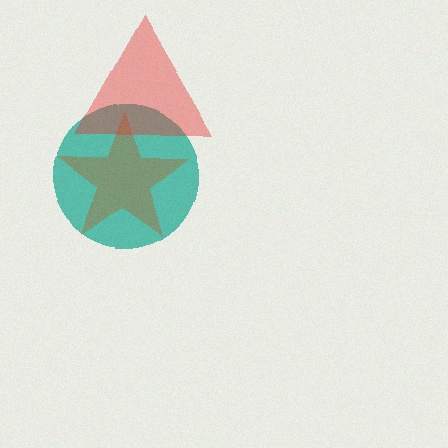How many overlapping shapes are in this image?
There are 3 overlapping shapes in the image.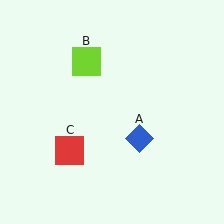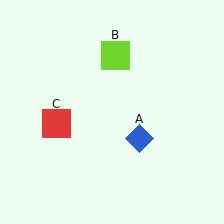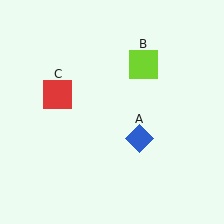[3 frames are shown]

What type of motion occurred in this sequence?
The lime square (object B), red square (object C) rotated clockwise around the center of the scene.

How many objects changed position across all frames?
2 objects changed position: lime square (object B), red square (object C).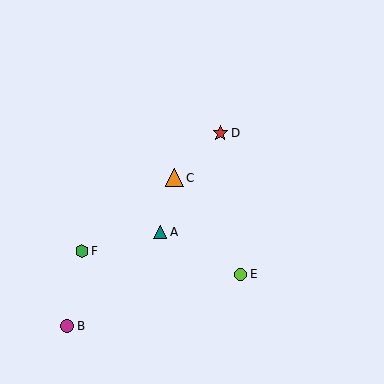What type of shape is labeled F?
Shape F is a green hexagon.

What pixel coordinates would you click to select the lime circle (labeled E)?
Click at (241, 274) to select the lime circle E.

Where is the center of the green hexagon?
The center of the green hexagon is at (82, 251).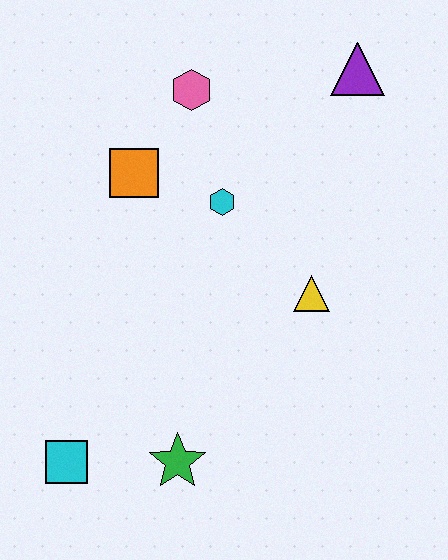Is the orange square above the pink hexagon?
No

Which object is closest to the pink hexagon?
The orange square is closest to the pink hexagon.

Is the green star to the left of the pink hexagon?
Yes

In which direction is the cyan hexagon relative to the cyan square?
The cyan hexagon is above the cyan square.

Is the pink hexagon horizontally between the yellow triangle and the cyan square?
Yes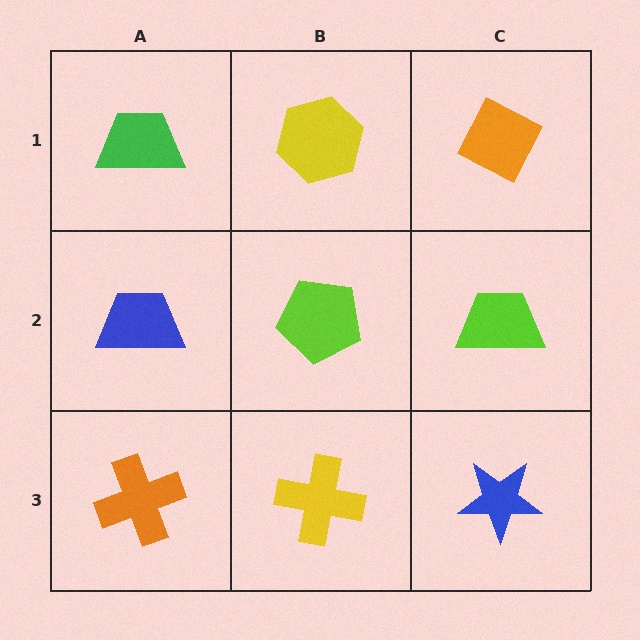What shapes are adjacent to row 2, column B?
A yellow hexagon (row 1, column B), a yellow cross (row 3, column B), a blue trapezoid (row 2, column A), a lime trapezoid (row 2, column C).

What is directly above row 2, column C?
An orange diamond.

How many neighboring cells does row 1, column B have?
3.